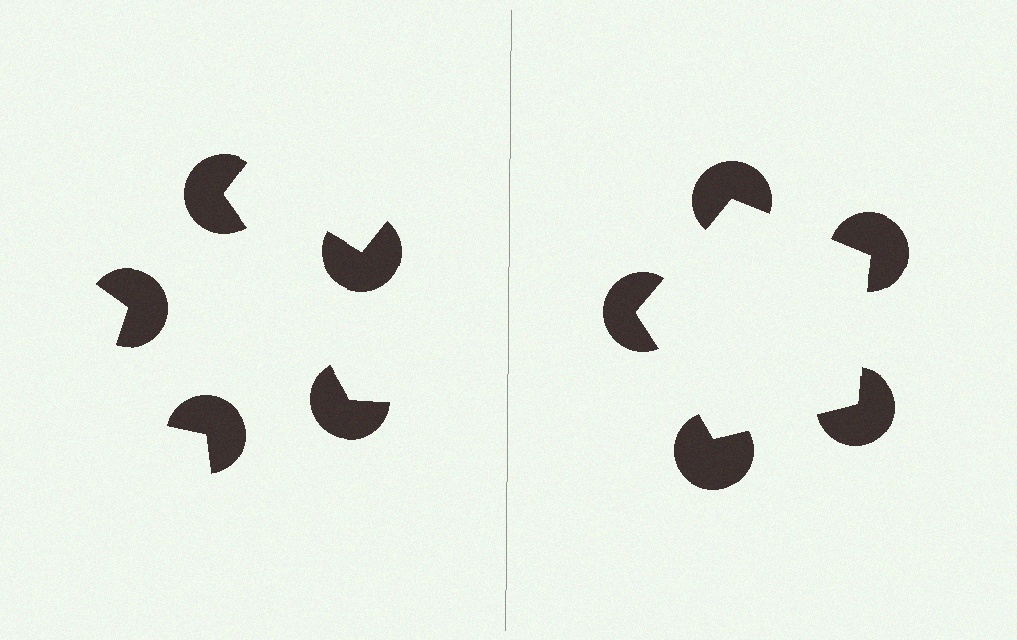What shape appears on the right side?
An illusory pentagon.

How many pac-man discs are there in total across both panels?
10 — 5 on each side.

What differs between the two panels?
The pac-man discs are positioned identically on both sides; only the wedge orientations differ. On the right they align to a pentagon; on the left they are misaligned.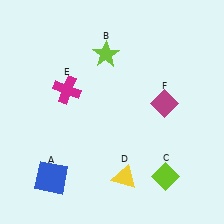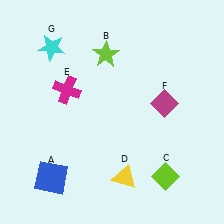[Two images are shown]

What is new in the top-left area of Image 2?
A cyan star (G) was added in the top-left area of Image 2.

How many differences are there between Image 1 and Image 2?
There is 1 difference between the two images.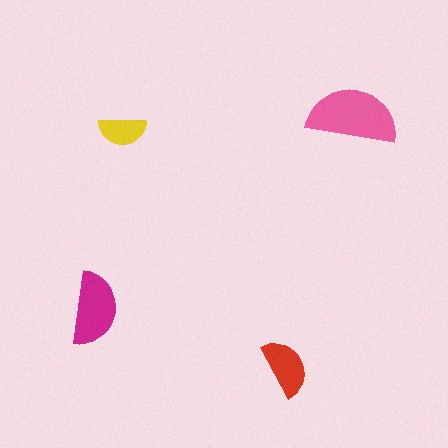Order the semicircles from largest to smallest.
the pink one, the magenta one, the red one, the yellow one.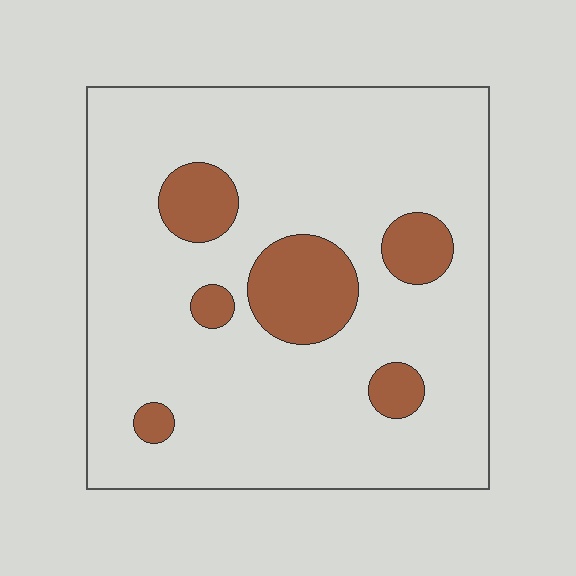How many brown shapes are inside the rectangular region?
6.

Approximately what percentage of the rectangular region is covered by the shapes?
Approximately 15%.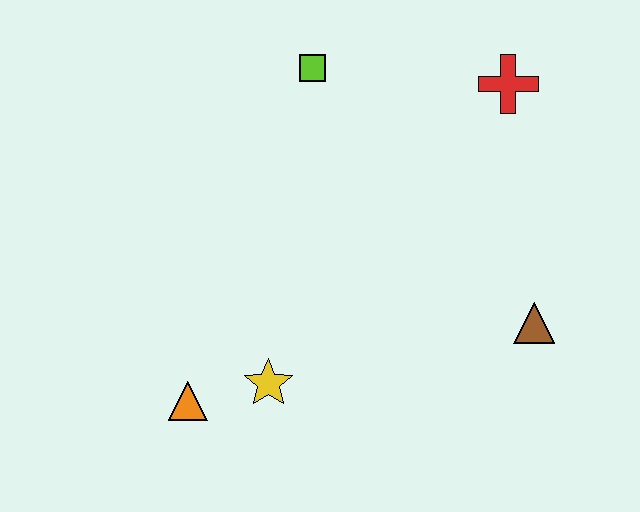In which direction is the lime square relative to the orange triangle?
The lime square is above the orange triangle.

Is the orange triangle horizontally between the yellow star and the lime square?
No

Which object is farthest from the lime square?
The orange triangle is farthest from the lime square.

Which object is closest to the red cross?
The lime square is closest to the red cross.